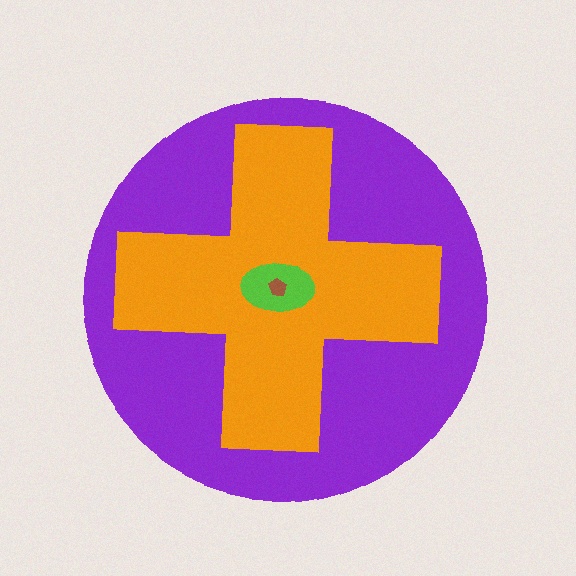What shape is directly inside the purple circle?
The orange cross.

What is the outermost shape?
The purple circle.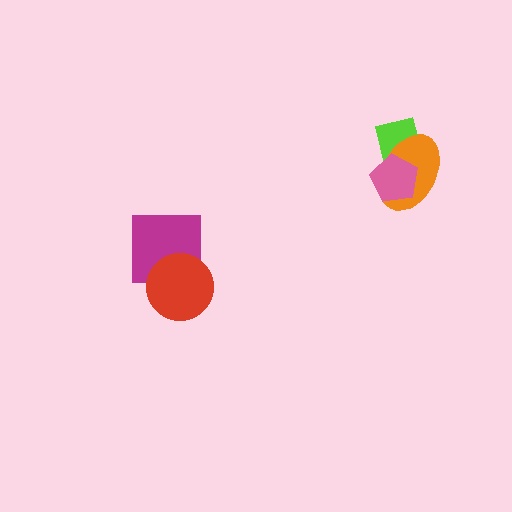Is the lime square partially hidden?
Yes, it is partially covered by another shape.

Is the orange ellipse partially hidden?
Yes, it is partially covered by another shape.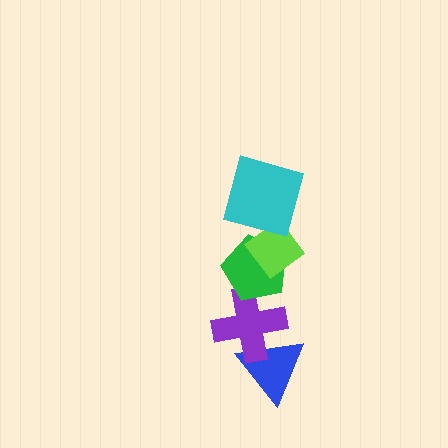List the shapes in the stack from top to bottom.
From top to bottom: the cyan square, the lime diamond, the green pentagon, the purple cross, the blue triangle.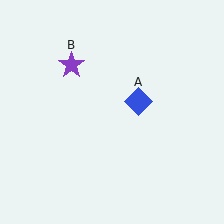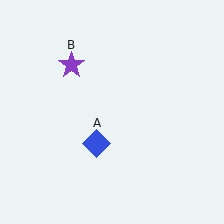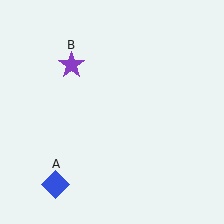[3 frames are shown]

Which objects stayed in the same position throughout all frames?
Purple star (object B) remained stationary.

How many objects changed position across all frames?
1 object changed position: blue diamond (object A).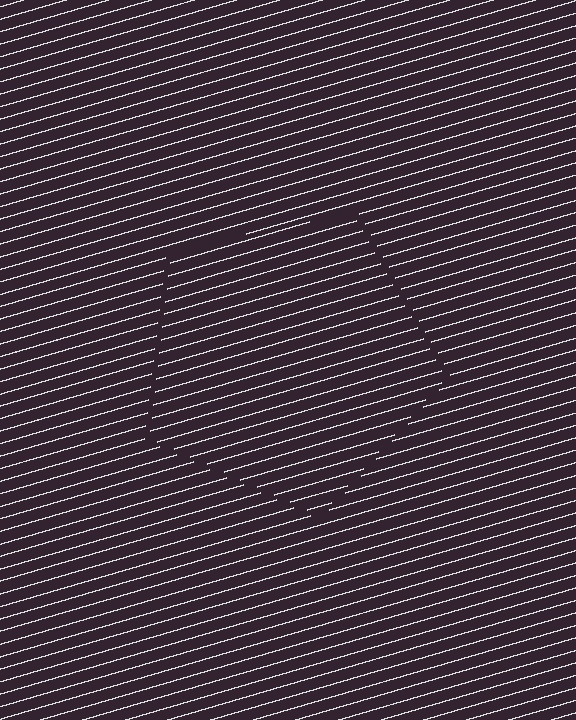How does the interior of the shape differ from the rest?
The interior of the shape contains the same grating, shifted by half a period — the contour is defined by the phase discontinuity where line-ends from the inner and outer gratings abut.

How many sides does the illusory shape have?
5 sides — the line-ends trace a pentagon.